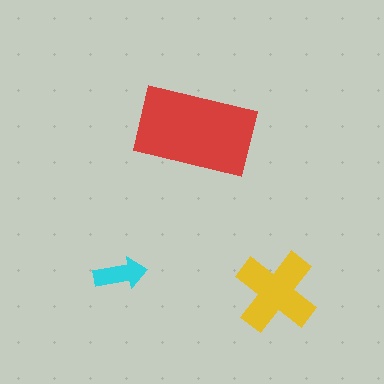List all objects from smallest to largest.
The cyan arrow, the yellow cross, the red rectangle.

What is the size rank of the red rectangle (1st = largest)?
1st.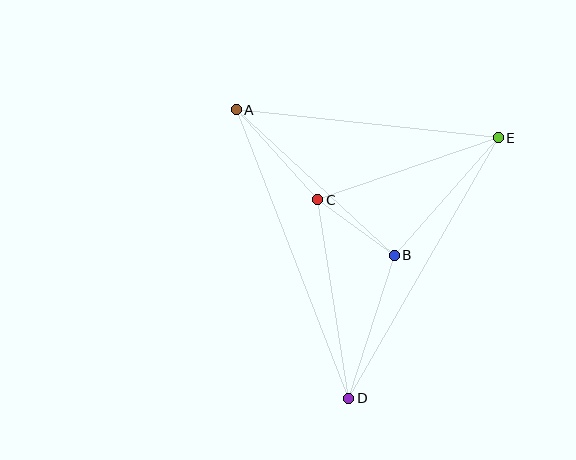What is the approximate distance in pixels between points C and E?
The distance between C and E is approximately 191 pixels.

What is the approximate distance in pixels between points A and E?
The distance between A and E is approximately 264 pixels.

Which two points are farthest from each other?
Points A and D are farthest from each other.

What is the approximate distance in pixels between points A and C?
The distance between A and C is approximately 121 pixels.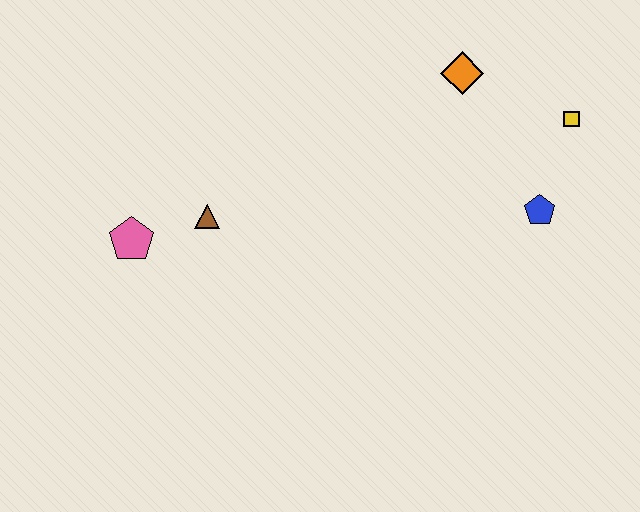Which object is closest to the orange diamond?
The yellow square is closest to the orange diamond.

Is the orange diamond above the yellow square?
Yes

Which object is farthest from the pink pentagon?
The yellow square is farthest from the pink pentagon.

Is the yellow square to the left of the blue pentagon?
No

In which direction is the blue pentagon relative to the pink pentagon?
The blue pentagon is to the right of the pink pentagon.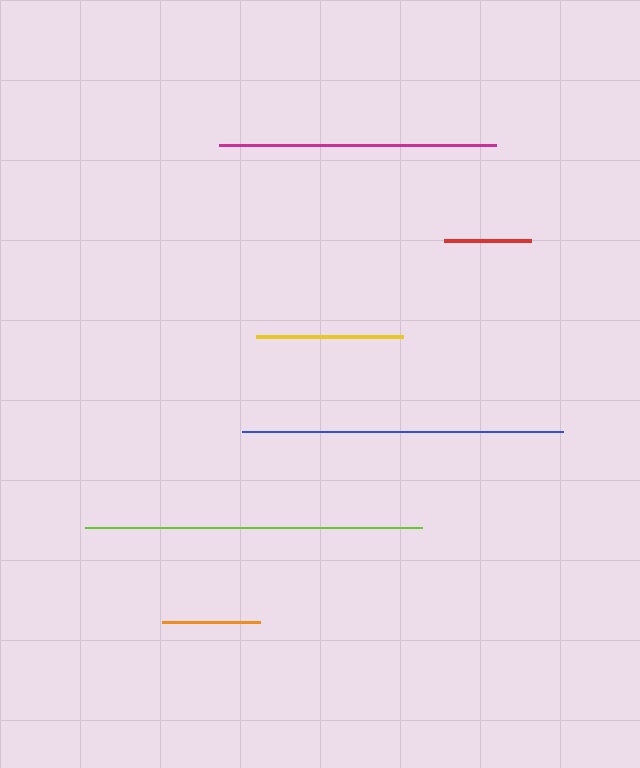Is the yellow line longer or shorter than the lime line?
The lime line is longer than the yellow line.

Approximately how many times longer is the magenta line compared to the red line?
The magenta line is approximately 3.2 times the length of the red line.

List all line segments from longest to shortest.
From longest to shortest: lime, blue, magenta, yellow, orange, red.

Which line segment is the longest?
The lime line is the longest at approximately 337 pixels.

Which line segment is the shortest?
The red line is the shortest at approximately 86 pixels.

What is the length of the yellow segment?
The yellow segment is approximately 147 pixels long.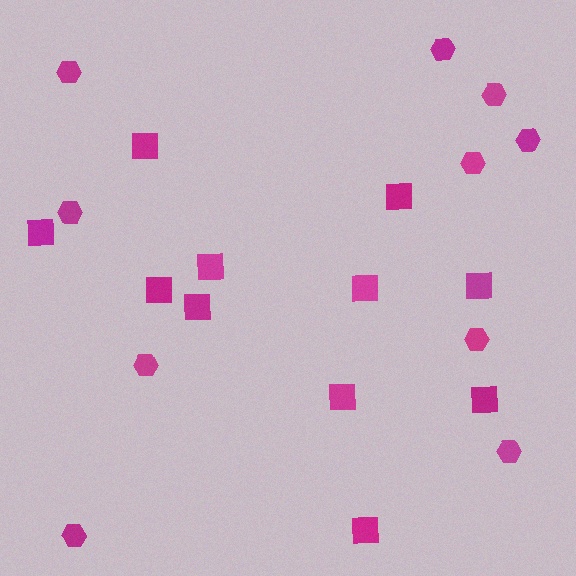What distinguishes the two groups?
There are 2 groups: one group of hexagons (10) and one group of squares (11).